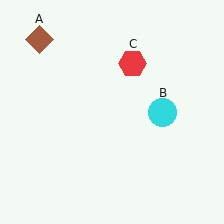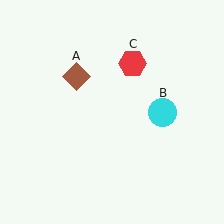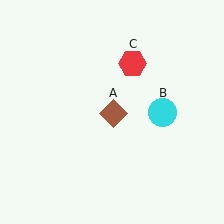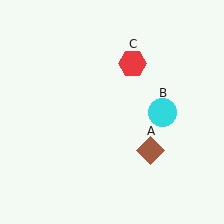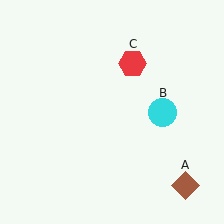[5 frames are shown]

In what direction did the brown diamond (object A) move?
The brown diamond (object A) moved down and to the right.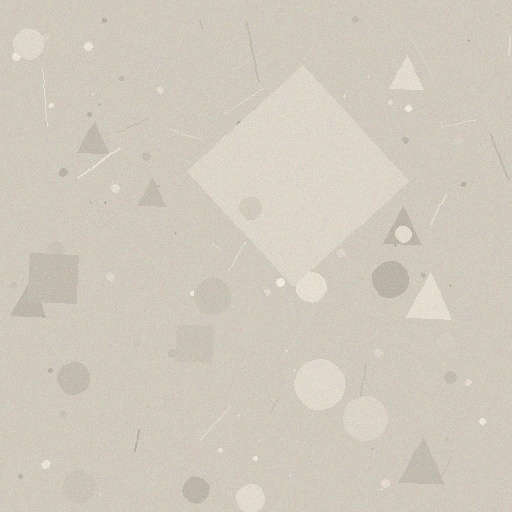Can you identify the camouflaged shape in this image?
The camouflaged shape is a diamond.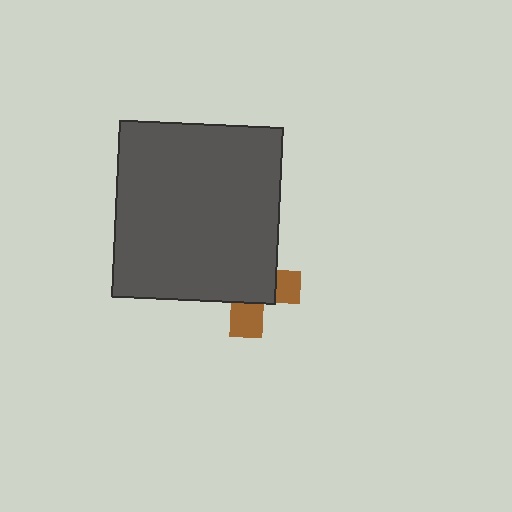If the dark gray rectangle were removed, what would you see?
You would see the complete brown cross.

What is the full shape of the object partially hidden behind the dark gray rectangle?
The partially hidden object is a brown cross.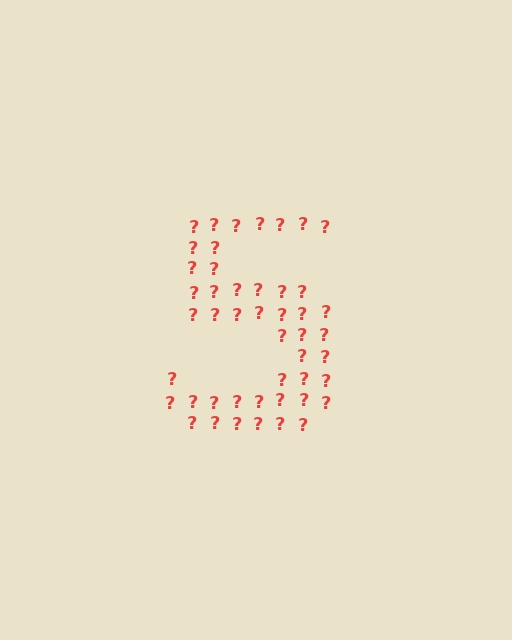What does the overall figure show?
The overall figure shows the digit 5.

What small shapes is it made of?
It is made of small question marks.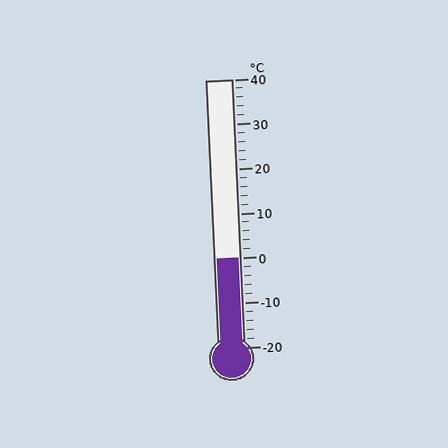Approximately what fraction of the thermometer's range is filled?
The thermometer is filled to approximately 35% of its range.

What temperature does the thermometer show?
The thermometer shows approximately 0°C.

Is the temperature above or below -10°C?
The temperature is above -10°C.